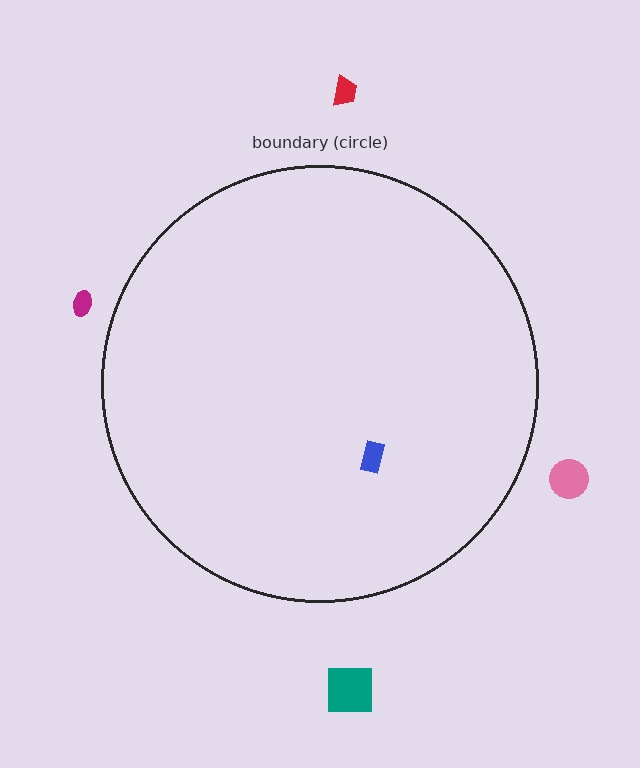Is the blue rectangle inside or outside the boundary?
Inside.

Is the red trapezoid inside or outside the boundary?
Outside.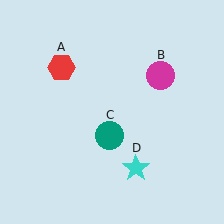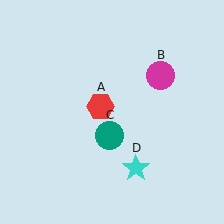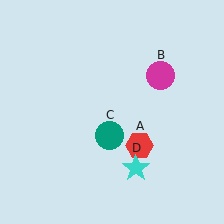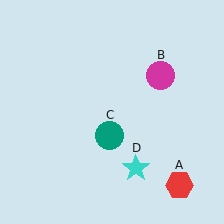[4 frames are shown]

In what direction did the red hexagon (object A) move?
The red hexagon (object A) moved down and to the right.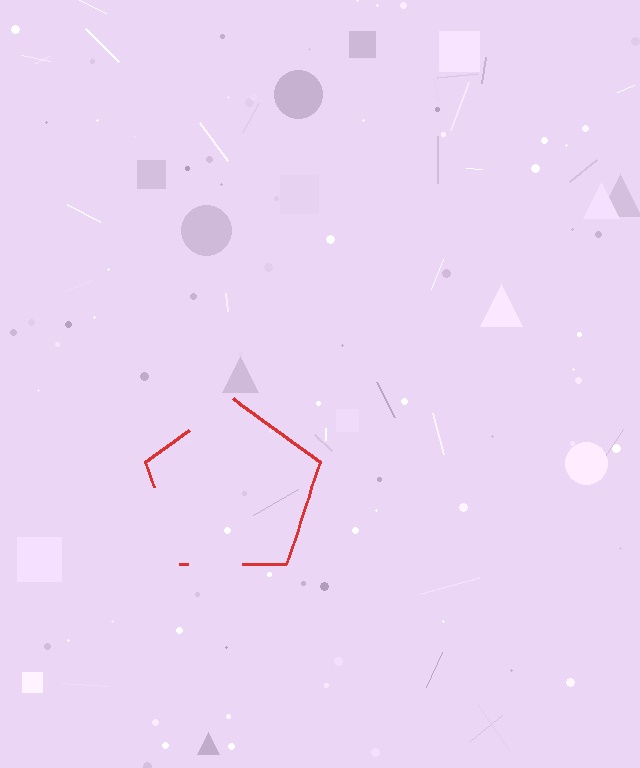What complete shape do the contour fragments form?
The contour fragments form a pentagon.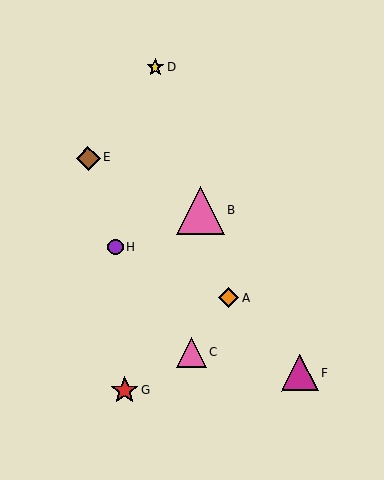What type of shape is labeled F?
Shape F is a magenta triangle.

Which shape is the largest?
The pink triangle (labeled B) is the largest.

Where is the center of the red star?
The center of the red star is at (125, 391).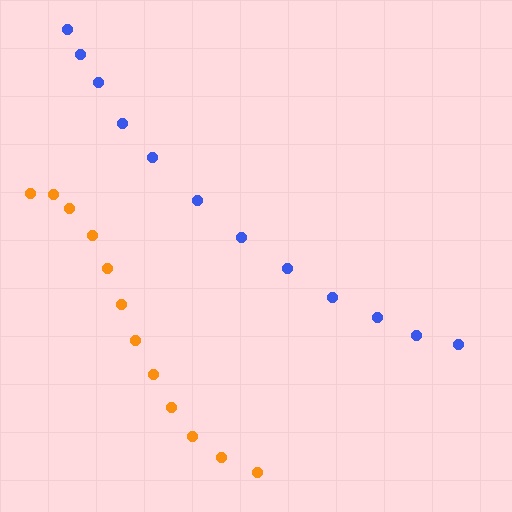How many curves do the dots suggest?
There are 2 distinct paths.